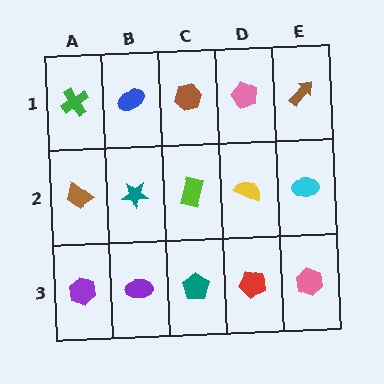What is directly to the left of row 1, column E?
A pink pentagon.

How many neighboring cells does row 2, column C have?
4.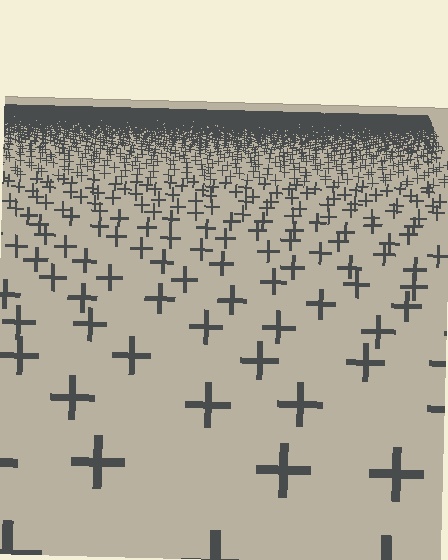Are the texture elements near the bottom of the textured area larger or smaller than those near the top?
Larger. Near the bottom, elements are closer to the viewer and appear at a bigger on-screen size.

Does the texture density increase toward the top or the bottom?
Density increases toward the top.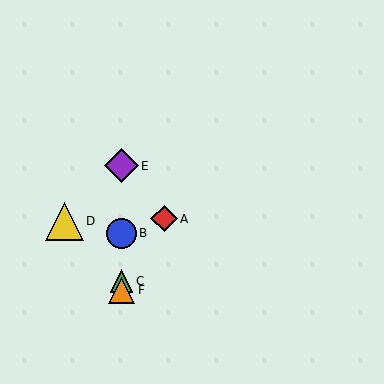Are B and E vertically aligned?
Yes, both are at x≈122.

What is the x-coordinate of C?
Object C is at x≈122.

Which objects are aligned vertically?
Objects B, C, E, F are aligned vertically.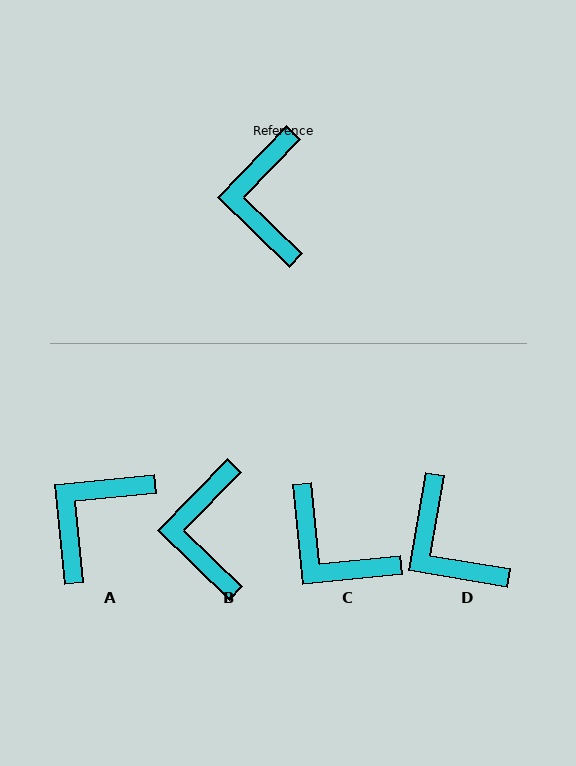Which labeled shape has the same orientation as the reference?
B.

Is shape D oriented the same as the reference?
No, it is off by about 35 degrees.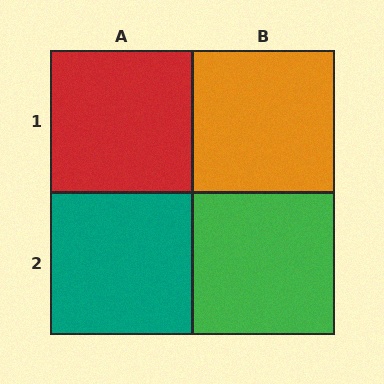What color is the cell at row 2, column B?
Green.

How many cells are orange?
1 cell is orange.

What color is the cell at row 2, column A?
Teal.